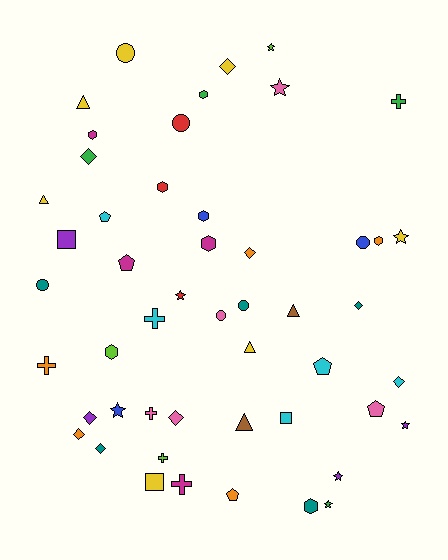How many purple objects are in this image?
There are 4 purple objects.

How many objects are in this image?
There are 50 objects.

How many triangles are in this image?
There are 5 triangles.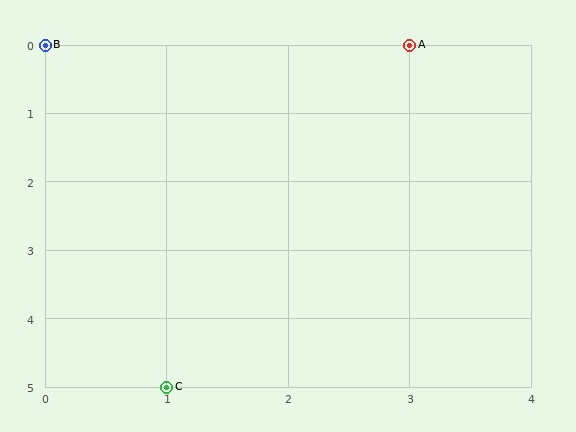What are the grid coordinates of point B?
Point B is at grid coordinates (0, 0).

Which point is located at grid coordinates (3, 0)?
Point A is at (3, 0).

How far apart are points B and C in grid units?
Points B and C are 1 column and 5 rows apart (about 5.1 grid units diagonally).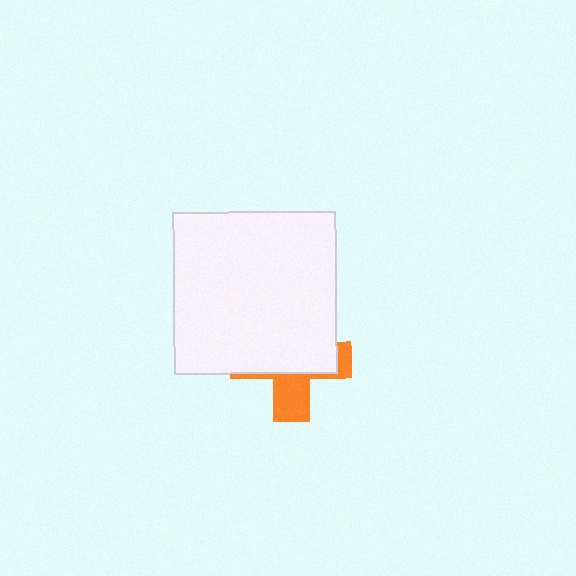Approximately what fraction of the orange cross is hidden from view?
Roughly 65% of the orange cross is hidden behind the white square.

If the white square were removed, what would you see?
You would see the complete orange cross.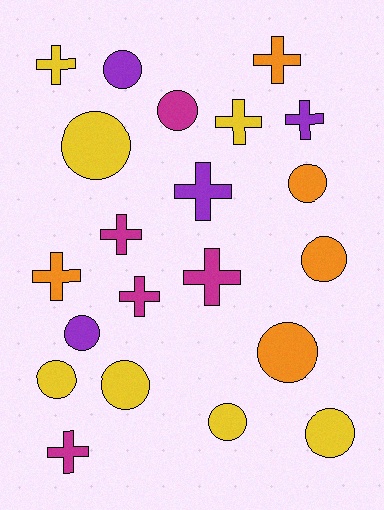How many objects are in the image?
There are 21 objects.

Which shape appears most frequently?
Circle, with 11 objects.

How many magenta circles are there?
There is 1 magenta circle.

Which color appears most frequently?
Yellow, with 7 objects.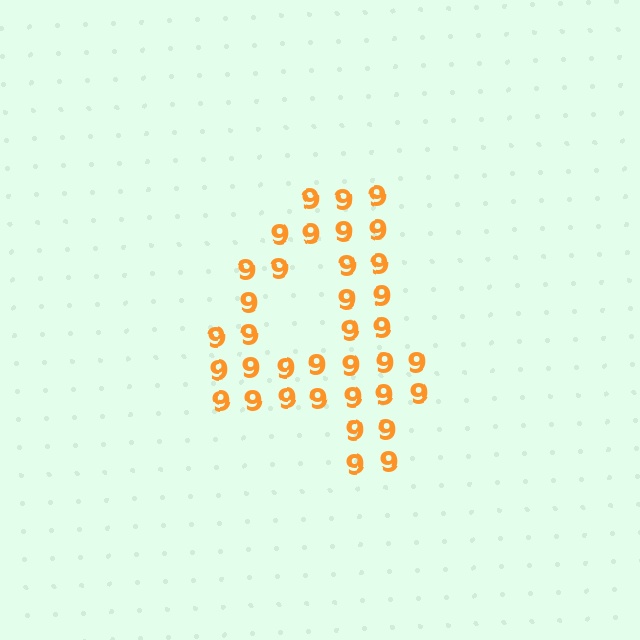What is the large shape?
The large shape is the digit 4.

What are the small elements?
The small elements are digit 9's.